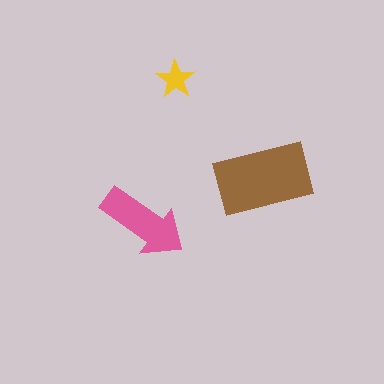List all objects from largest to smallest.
The brown rectangle, the pink arrow, the yellow star.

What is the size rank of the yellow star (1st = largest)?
3rd.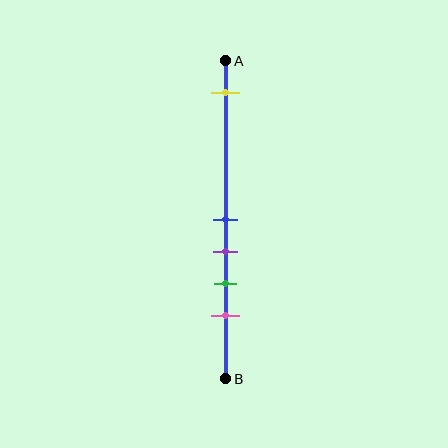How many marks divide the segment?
There are 5 marks dividing the segment.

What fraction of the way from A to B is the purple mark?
The purple mark is approximately 60% (0.6) of the way from A to B.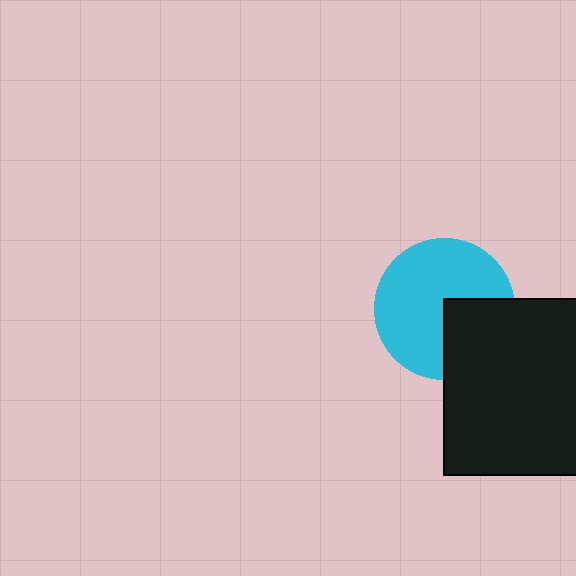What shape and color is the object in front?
The object in front is a black square.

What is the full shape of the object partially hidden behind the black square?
The partially hidden object is a cyan circle.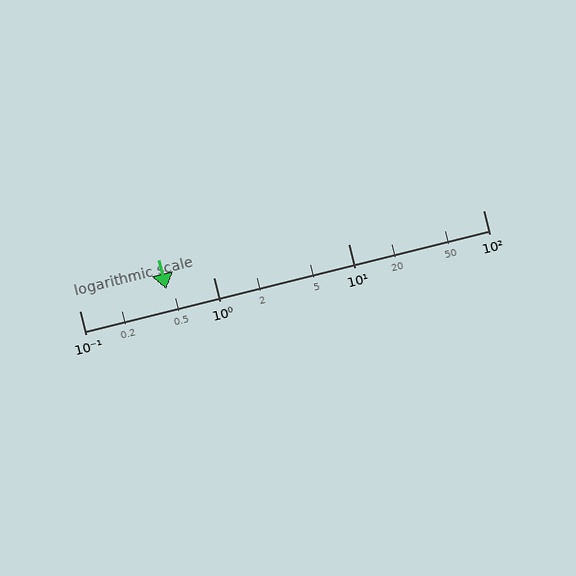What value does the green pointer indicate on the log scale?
The pointer indicates approximately 0.44.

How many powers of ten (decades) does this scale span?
The scale spans 3 decades, from 0.1 to 100.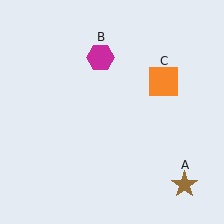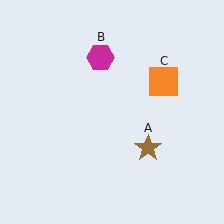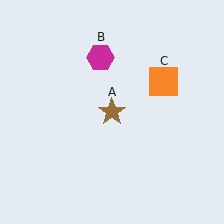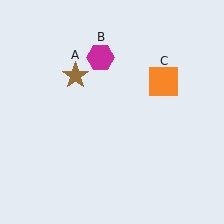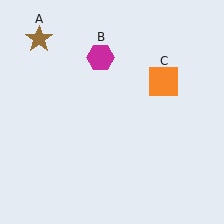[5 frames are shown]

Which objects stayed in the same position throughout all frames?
Magenta hexagon (object B) and orange square (object C) remained stationary.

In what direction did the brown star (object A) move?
The brown star (object A) moved up and to the left.